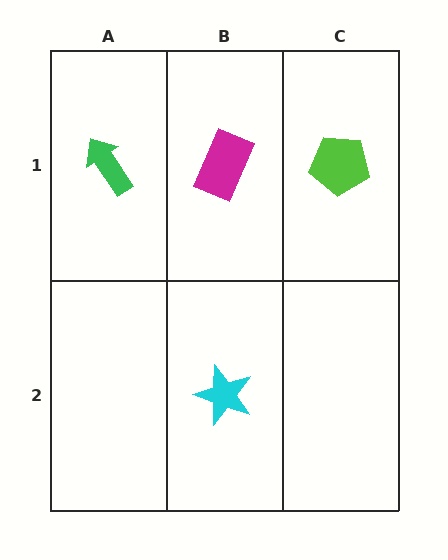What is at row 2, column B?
A cyan star.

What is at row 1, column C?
A lime pentagon.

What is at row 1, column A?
A green arrow.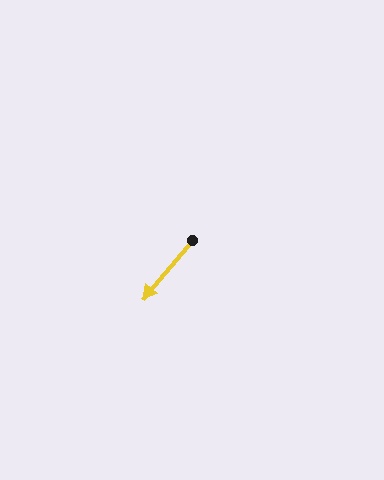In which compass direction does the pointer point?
Southwest.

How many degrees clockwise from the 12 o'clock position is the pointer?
Approximately 220 degrees.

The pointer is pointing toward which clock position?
Roughly 7 o'clock.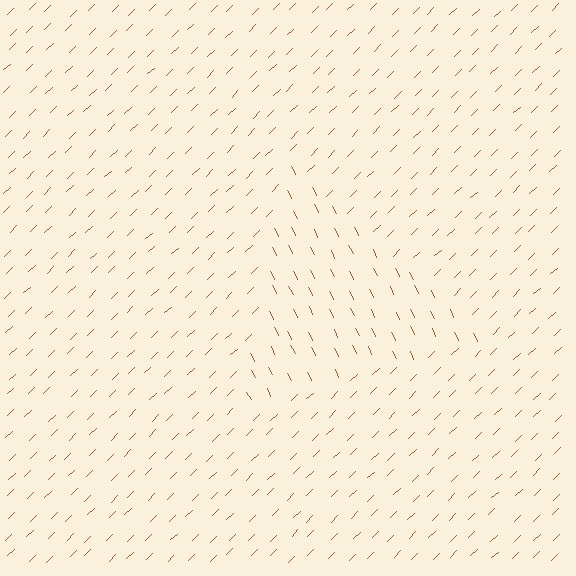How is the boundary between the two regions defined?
The boundary is defined purely by a change in line orientation (approximately 72 degrees difference). All lines are the same color and thickness.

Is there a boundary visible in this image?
Yes, there is a texture boundary formed by a change in line orientation.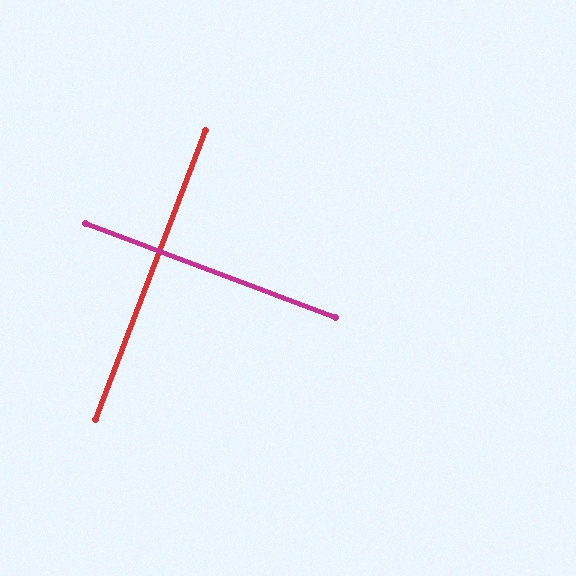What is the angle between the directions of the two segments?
Approximately 90 degrees.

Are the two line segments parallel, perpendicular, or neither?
Perpendicular — they meet at approximately 90°.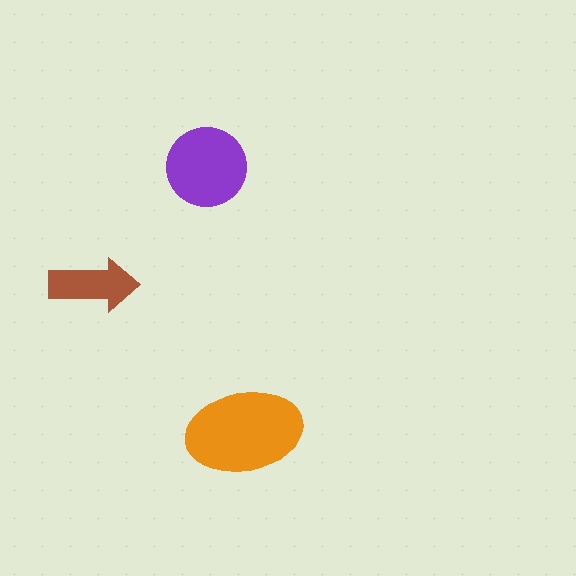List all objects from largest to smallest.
The orange ellipse, the purple circle, the brown arrow.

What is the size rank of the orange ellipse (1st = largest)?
1st.